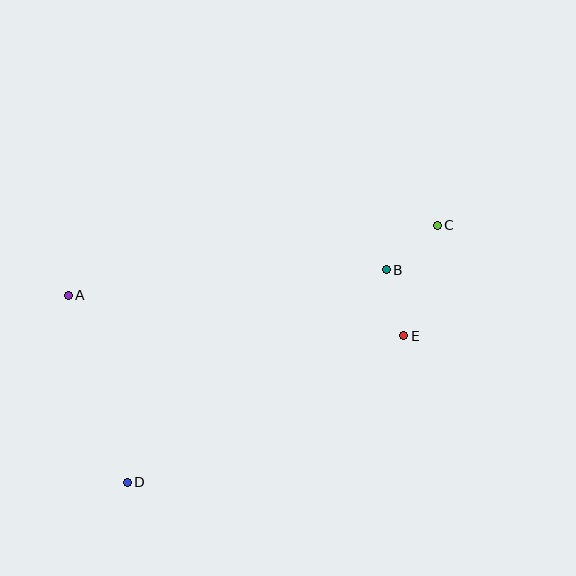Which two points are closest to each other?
Points B and C are closest to each other.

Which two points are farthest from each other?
Points C and D are farthest from each other.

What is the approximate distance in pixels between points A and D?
The distance between A and D is approximately 196 pixels.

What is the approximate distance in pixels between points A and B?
The distance between A and B is approximately 319 pixels.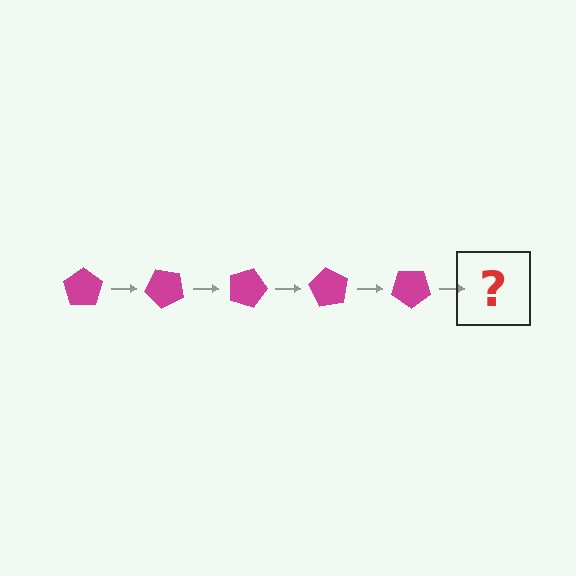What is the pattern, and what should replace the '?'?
The pattern is that the pentagon rotates 45 degrees each step. The '?' should be a magenta pentagon rotated 225 degrees.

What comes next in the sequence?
The next element should be a magenta pentagon rotated 225 degrees.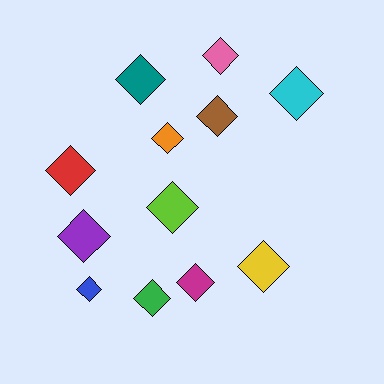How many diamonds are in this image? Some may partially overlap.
There are 12 diamonds.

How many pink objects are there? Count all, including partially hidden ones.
There is 1 pink object.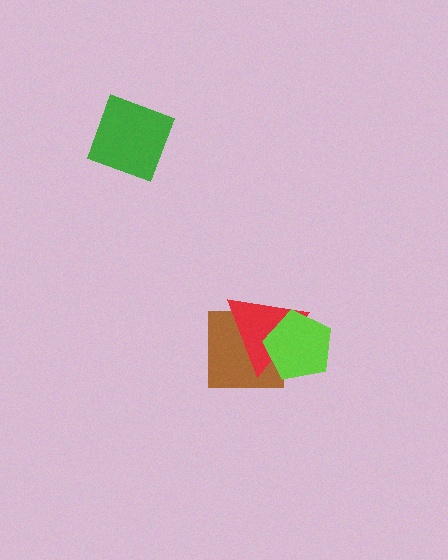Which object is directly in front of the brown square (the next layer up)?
The red triangle is directly in front of the brown square.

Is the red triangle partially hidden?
Yes, it is partially covered by another shape.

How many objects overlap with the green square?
0 objects overlap with the green square.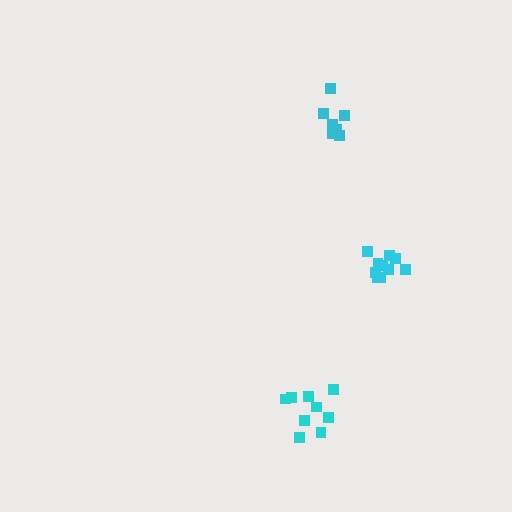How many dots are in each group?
Group 1: 9 dots, Group 2: 10 dots, Group 3: 7 dots (26 total).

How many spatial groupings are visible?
There are 3 spatial groupings.